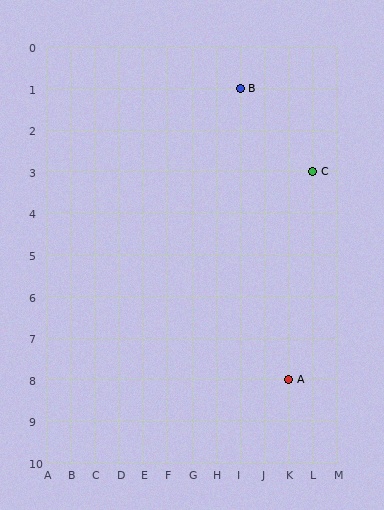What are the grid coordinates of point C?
Point C is at grid coordinates (L, 3).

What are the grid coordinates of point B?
Point B is at grid coordinates (I, 1).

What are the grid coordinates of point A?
Point A is at grid coordinates (K, 8).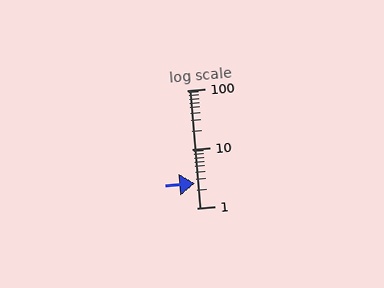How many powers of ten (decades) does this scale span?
The scale spans 2 decades, from 1 to 100.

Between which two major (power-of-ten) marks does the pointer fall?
The pointer is between 1 and 10.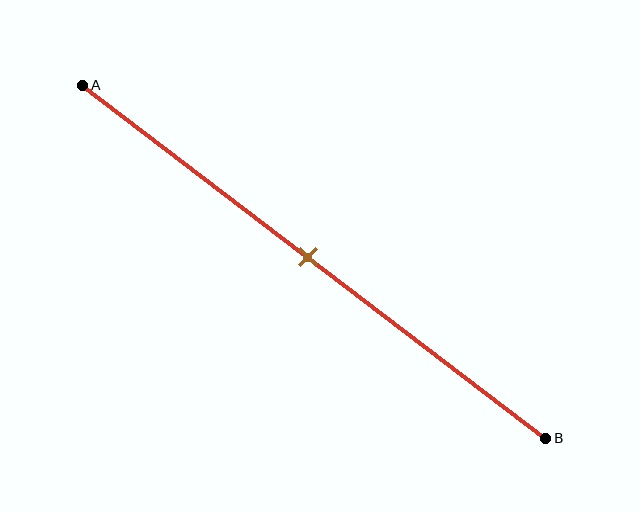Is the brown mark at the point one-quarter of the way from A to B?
No, the mark is at about 50% from A, not at the 25% one-quarter point.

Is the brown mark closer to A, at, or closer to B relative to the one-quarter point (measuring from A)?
The brown mark is closer to point B than the one-quarter point of segment AB.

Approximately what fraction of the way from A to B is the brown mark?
The brown mark is approximately 50% of the way from A to B.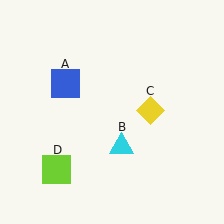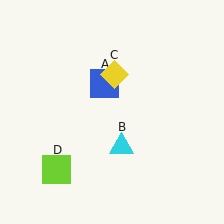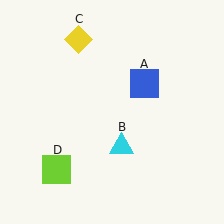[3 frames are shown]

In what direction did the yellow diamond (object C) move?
The yellow diamond (object C) moved up and to the left.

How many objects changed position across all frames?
2 objects changed position: blue square (object A), yellow diamond (object C).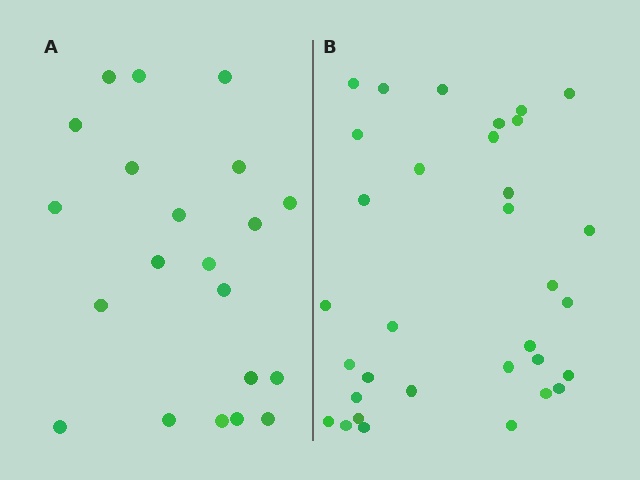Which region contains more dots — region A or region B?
Region B (the right region) has more dots.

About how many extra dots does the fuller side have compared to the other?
Region B has roughly 12 or so more dots than region A.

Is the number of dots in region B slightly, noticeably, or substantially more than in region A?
Region B has substantially more. The ratio is roughly 1.6 to 1.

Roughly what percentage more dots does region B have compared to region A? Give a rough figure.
About 55% more.